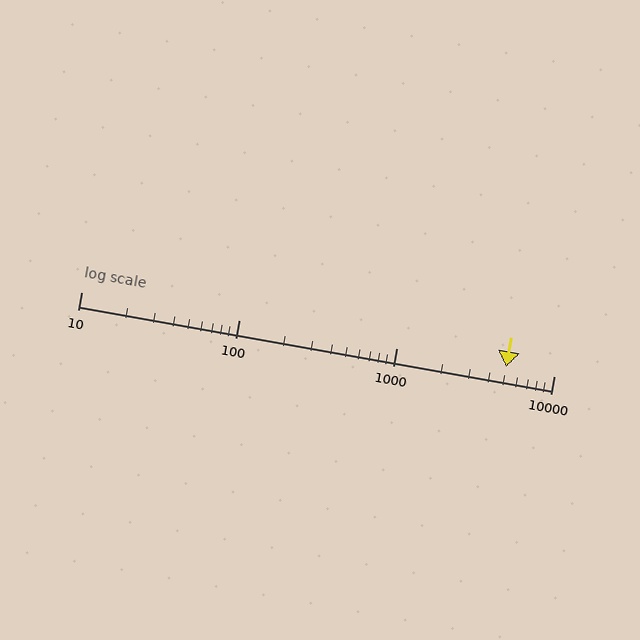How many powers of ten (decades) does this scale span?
The scale spans 3 decades, from 10 to 10000.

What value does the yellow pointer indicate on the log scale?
The pointer indicates approximately 5000.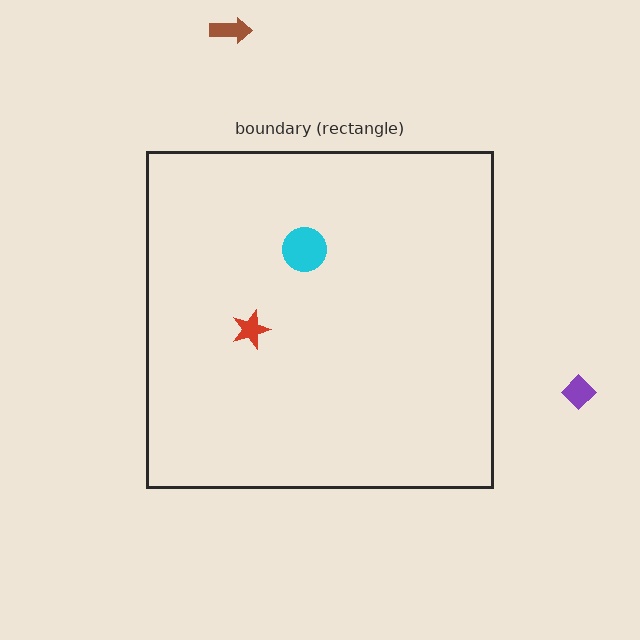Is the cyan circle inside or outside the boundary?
Inside.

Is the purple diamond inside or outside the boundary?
Outside.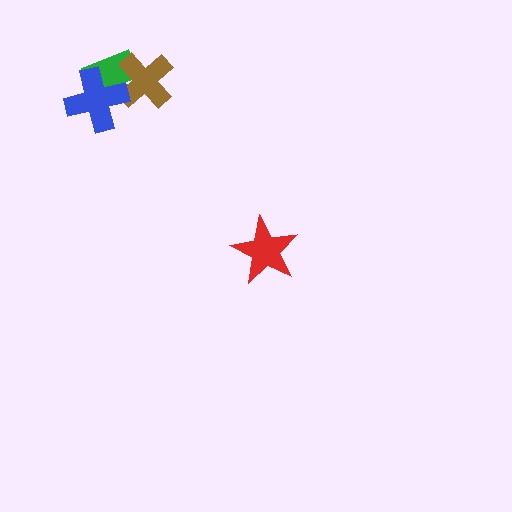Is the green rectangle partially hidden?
Yes, it is partially covered by another shape.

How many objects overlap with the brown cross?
2 objects overlap with the brown cross.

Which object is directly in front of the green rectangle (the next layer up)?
The brown cross is directly in front of the green rectangle.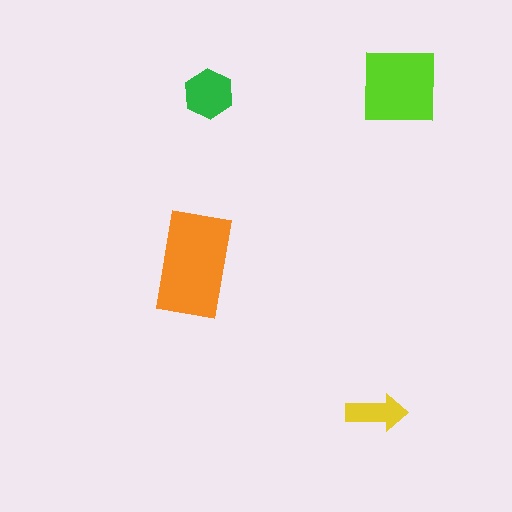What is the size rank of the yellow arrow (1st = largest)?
4th.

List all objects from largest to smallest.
The orange rectangle, the lime square, the green hexagon, the yellow arrow.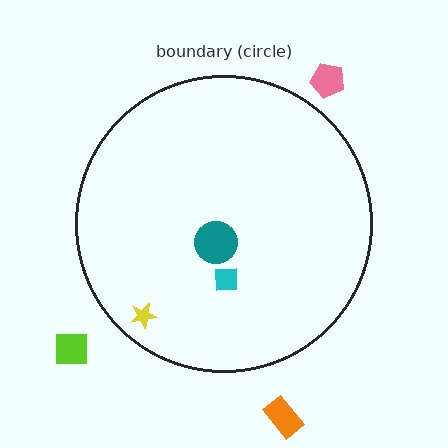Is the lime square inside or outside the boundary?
Outside.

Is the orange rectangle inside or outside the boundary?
Outside.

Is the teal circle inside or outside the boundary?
Inside.